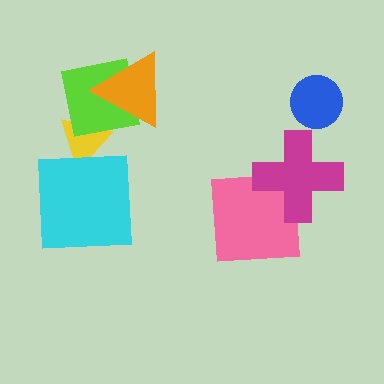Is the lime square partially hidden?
Yes, it is partially covered by another shape.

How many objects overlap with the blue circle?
0 objects overlap with the blue circle.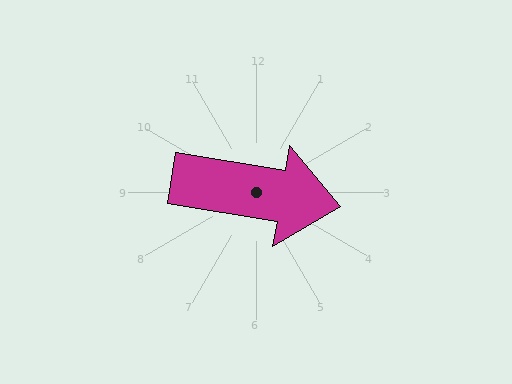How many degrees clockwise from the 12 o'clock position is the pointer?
Approximately 99 degrees.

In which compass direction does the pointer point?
East.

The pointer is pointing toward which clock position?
Roughly 3 o'clock.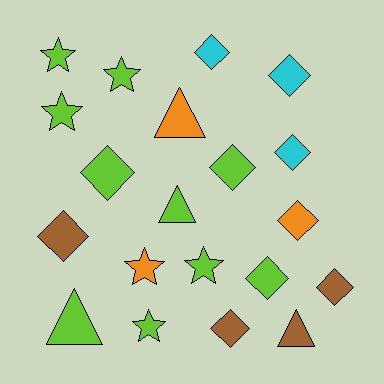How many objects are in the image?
There are 20 objects.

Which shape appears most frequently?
Diamond, with 10 objects.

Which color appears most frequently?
Lime, with 10 objects.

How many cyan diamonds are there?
There are 3 cyan diamonds.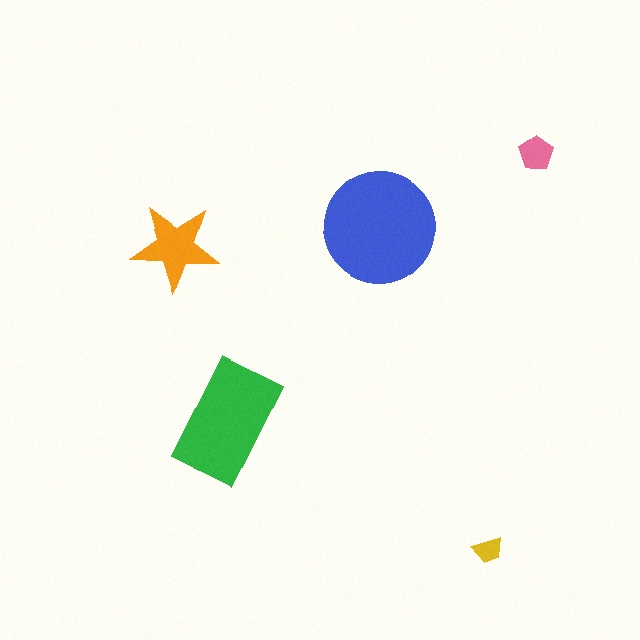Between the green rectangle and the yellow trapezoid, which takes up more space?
The green rectangle.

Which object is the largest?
The blue circle.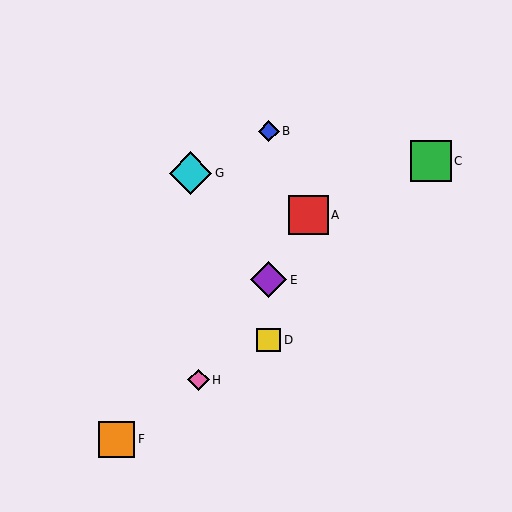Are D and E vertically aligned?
Yes, both are at x≈269.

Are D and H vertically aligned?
No, D is at x≈269 and H is at x≈198.